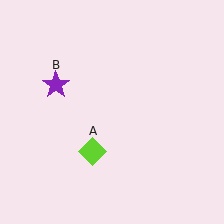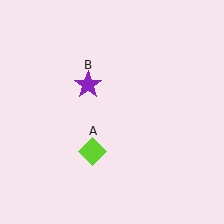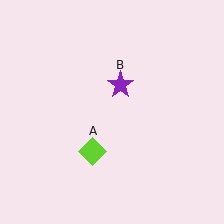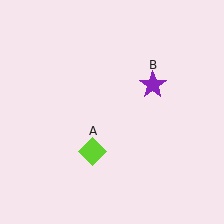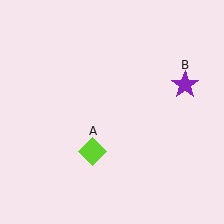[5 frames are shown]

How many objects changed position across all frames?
1 object changed position: purple star (object B).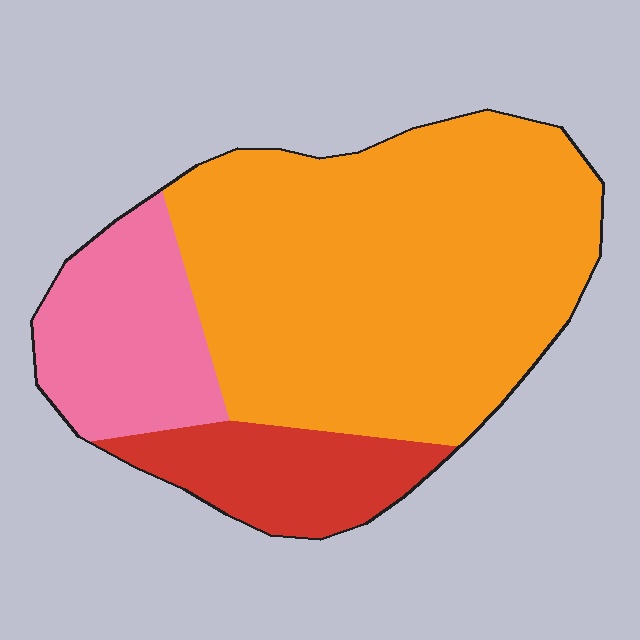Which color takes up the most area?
Orange, at roughly 65%.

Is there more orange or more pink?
Orange.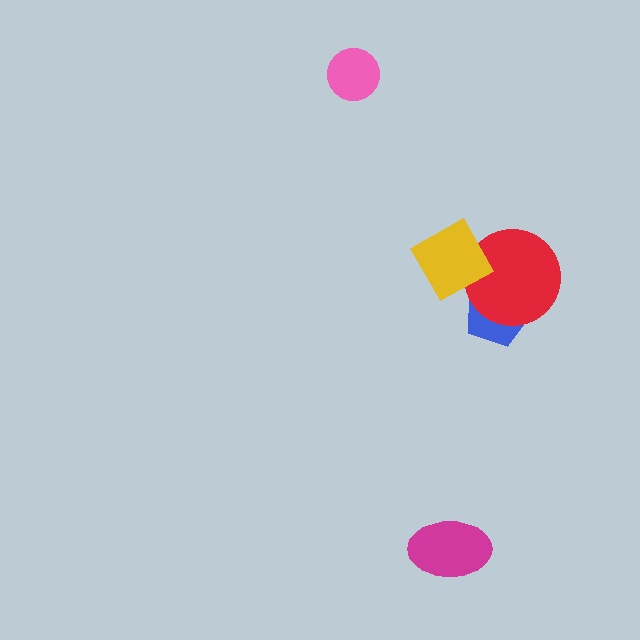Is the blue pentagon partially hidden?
Yes, it is partially covered by another shape.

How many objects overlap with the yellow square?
1 object overlaps with the yellow square.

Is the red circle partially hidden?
Yes, it is partially covered by another shape.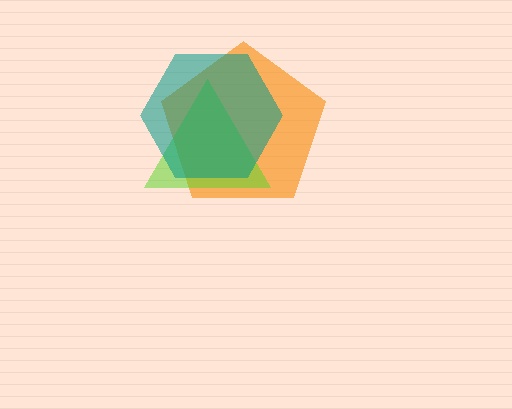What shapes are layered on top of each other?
The layered shapes are: an orange pentagon, a lime triangle, a teal hexagon.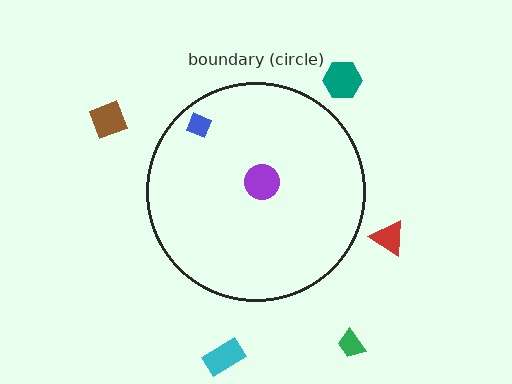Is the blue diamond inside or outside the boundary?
Inside.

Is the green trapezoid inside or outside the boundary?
Outside.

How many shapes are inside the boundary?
2 inside, 5 outside.